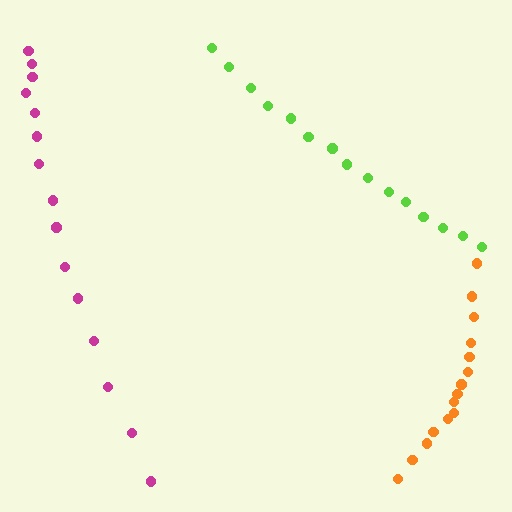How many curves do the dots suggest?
There are 3 distinct paths.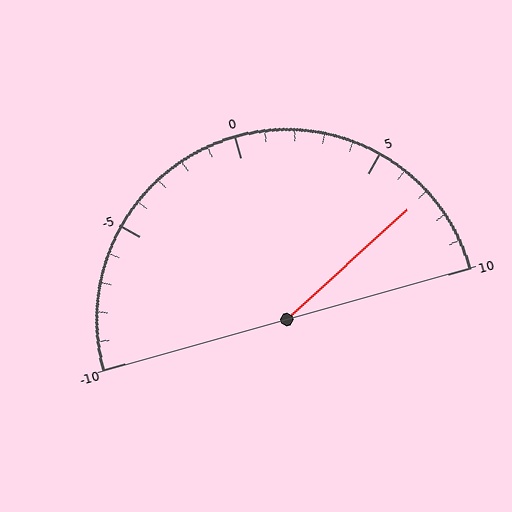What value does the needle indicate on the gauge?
The needle indicates approximately 7.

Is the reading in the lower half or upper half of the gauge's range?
The reading is in the upper half of the range (-10 to 10).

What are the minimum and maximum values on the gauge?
The gauge ranges from -10 to 10.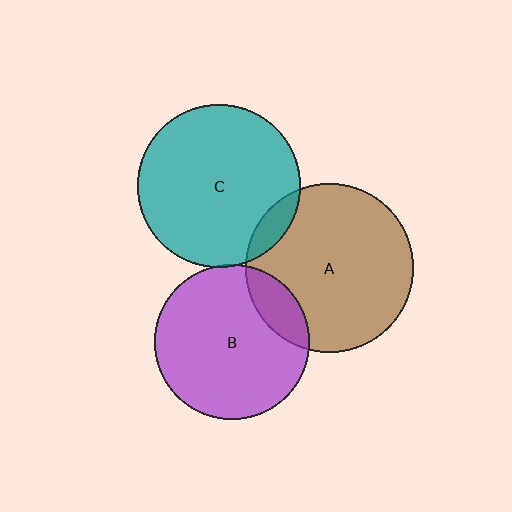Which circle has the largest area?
Circle A (brown).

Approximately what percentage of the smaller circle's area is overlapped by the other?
Approximately 5%.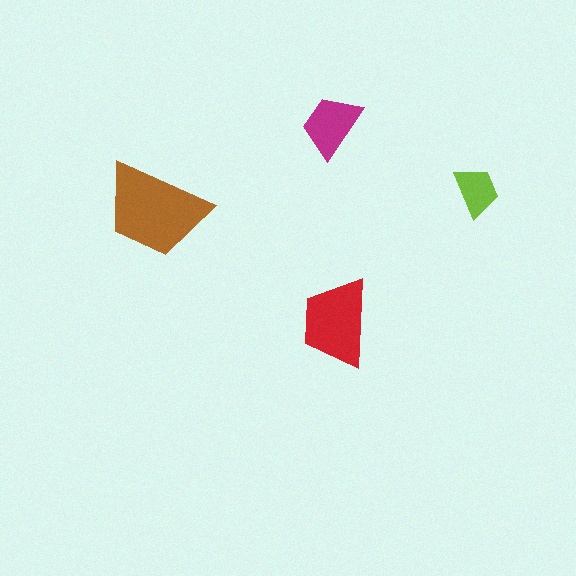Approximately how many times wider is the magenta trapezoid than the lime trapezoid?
About 1.5 times wider.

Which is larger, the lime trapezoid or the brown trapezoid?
The brown one.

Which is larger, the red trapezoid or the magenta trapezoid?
The red one.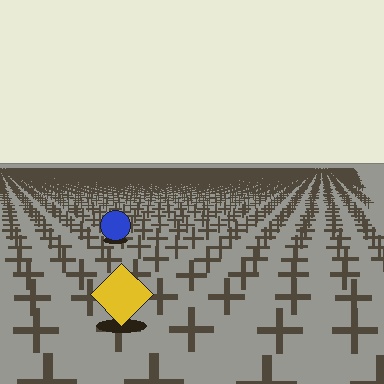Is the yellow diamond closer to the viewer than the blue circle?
Yes. The yellow diamond is closer — you can tell from the texture gradient: the ground texture is coarser near it.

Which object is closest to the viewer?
The yellow diamond is closest. The texture marks near it are larger and more spread out.